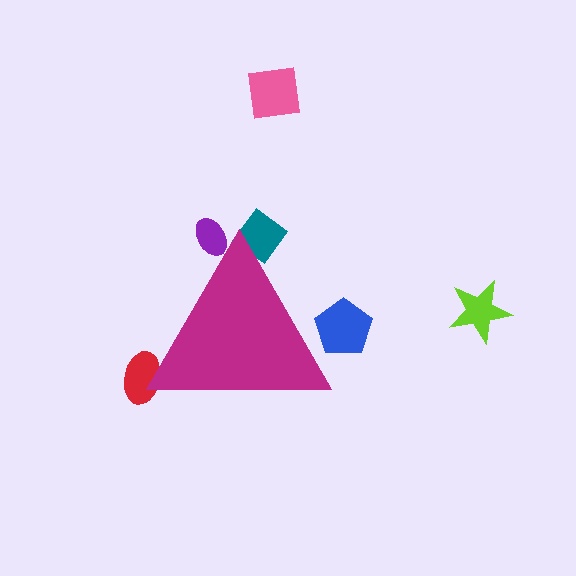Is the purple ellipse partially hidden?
Yes, the purple ellipse is partially hidden behind the magenta triangle.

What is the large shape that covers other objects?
A magenta triangle.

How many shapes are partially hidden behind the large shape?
4 shapes are partially hidden.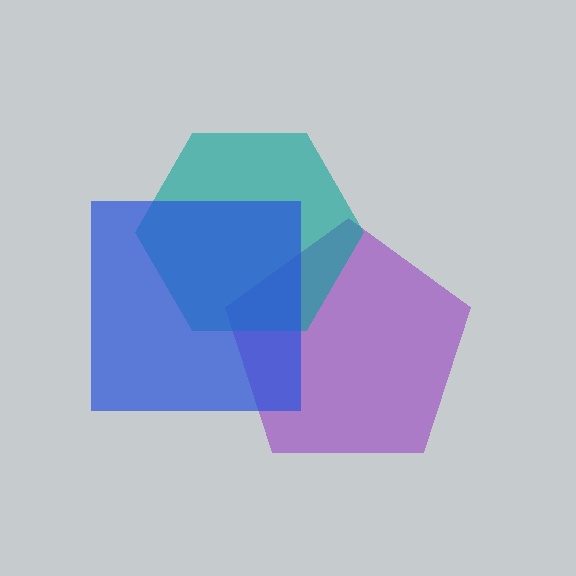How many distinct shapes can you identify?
There are 3 distinct shapes: a purple pentagon, a teal hexagon, a blue square.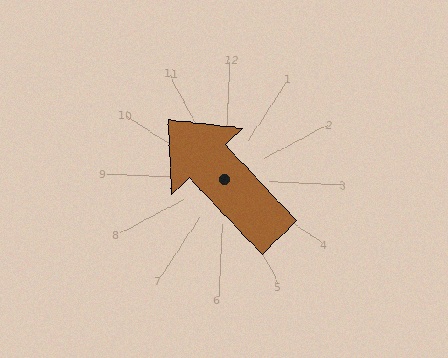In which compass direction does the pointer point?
Northwest.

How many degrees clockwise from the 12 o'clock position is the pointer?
Approximately 314 degrees.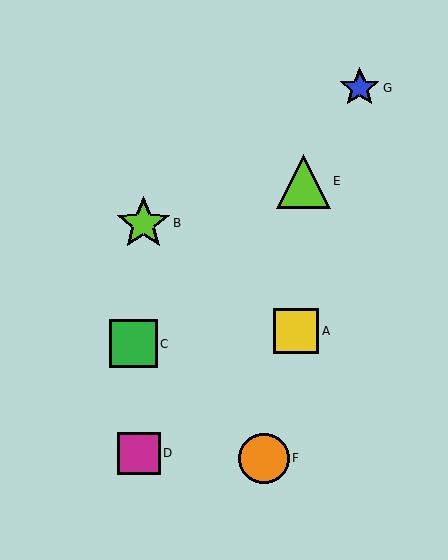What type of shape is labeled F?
Shape F is an orange circle.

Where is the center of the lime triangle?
The center of the lime triangle is at (303, 181).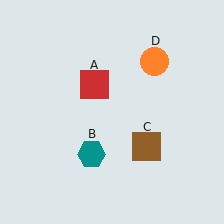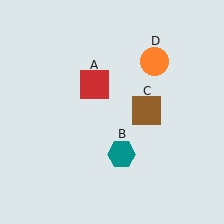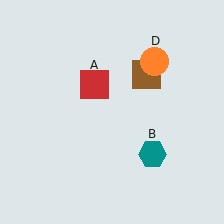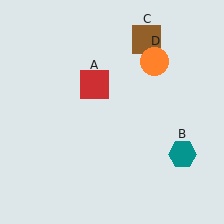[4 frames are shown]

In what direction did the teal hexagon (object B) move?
The teal hexagon (object B) moved right.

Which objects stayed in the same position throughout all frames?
Red square (object A) and orange circle (object D) remained stationary.